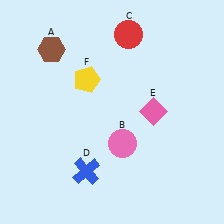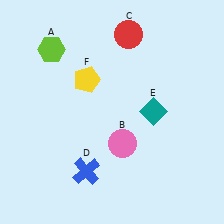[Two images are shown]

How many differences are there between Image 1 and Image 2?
There are 2 differences between the two images.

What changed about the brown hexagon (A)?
In Image 1, A is brown. In Image 2, it changed to lime.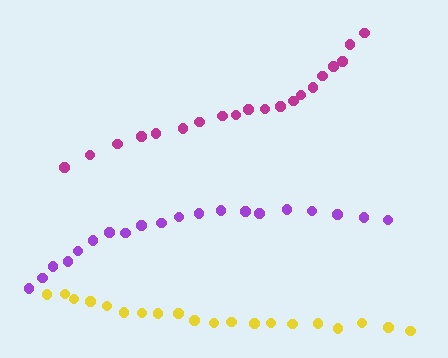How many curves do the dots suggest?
There are 3 distinct paths.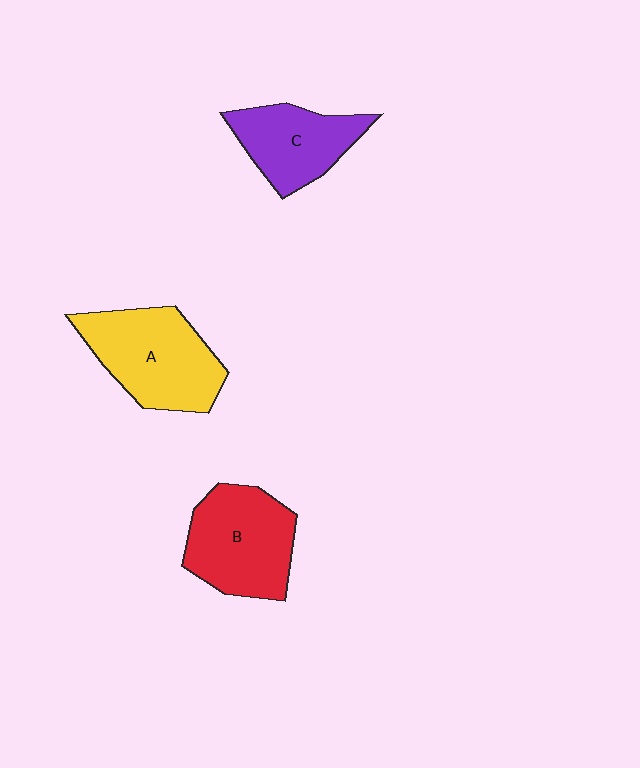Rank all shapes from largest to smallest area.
From largest to smallest: A (yellow), B (red), C (purple).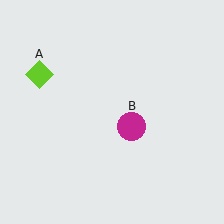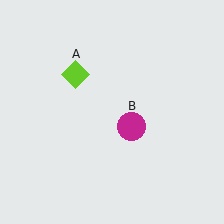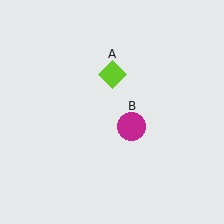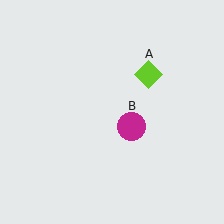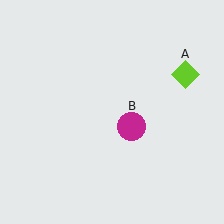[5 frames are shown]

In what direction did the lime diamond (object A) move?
The lime diamond (object A) moved right.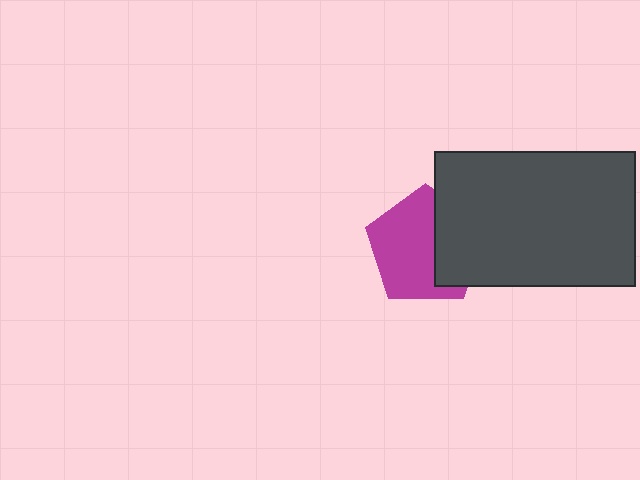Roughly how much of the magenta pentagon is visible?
About half of it is visible (roughly 63%).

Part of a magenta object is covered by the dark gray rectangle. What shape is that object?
It is a pentagon.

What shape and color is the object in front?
The object in front is a dark gray rectangle.